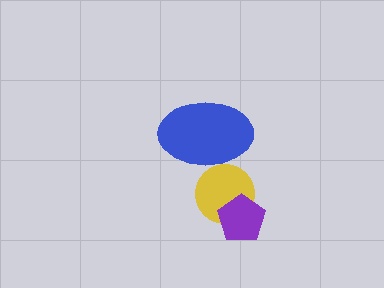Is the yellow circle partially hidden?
Yes, it is partially covered by another shape.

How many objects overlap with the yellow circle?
2 objects overlap with the yellow circle.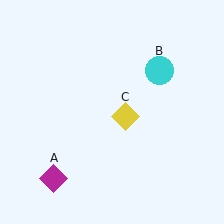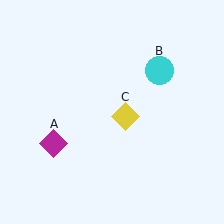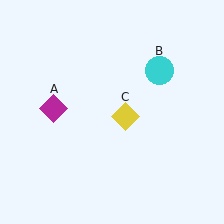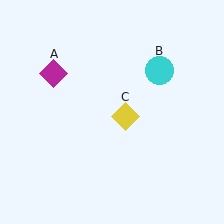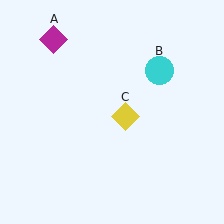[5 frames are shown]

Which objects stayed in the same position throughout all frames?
Cyan circle (object B) and yellow diamond (object C) remained stationary.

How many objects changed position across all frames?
1 object changed position: magenta diamond (object A).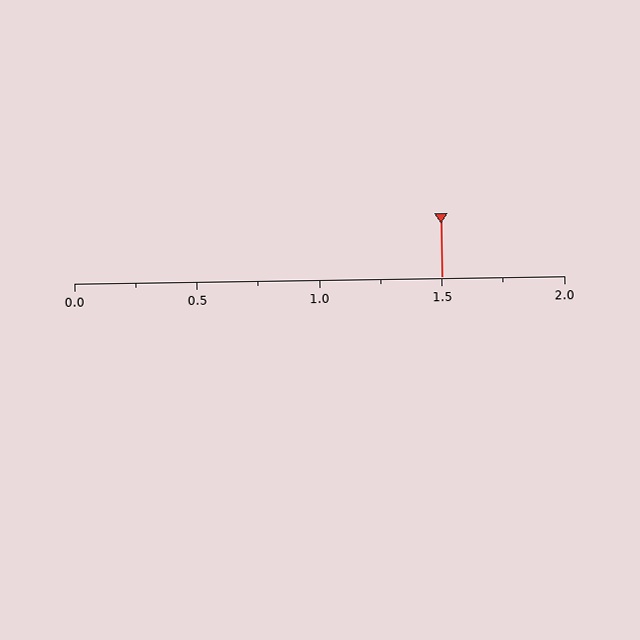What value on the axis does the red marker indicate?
The marker indicates approximately 1.5.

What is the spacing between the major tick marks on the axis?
The major ticks are spaced 0.5 apart.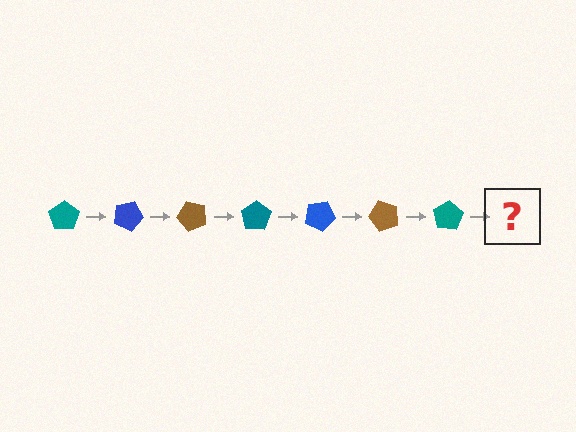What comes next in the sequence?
The next element should be a blue pentagon, rotated 175 degrees from the start.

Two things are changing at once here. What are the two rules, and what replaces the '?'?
The two rules are that it rotates 25 degrees each step and the color cycles through teal, blue, and brown. The '?' should be a blue pentagon, rotated 175 degrees from the start.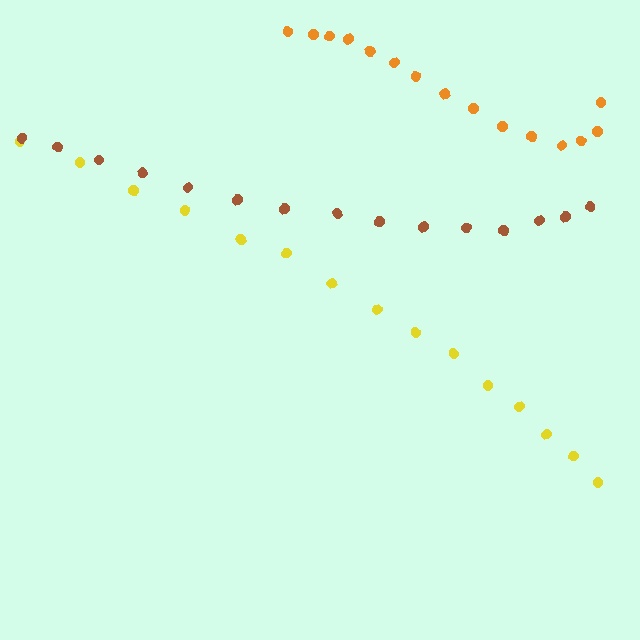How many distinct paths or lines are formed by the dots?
There are 3 distinct paths.